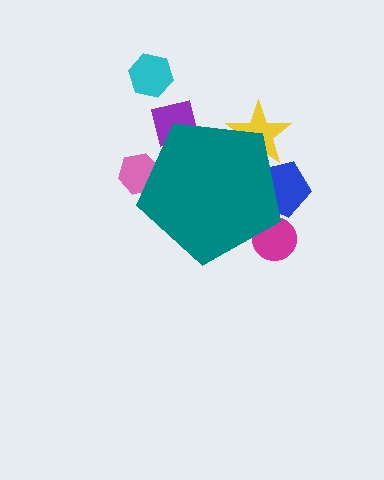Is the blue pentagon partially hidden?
Yes, the blue pentagon is partially hidden behind the teal pentagon.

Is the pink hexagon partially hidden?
Yes, the pink hexagon is partially hidden behind the teal pentagon.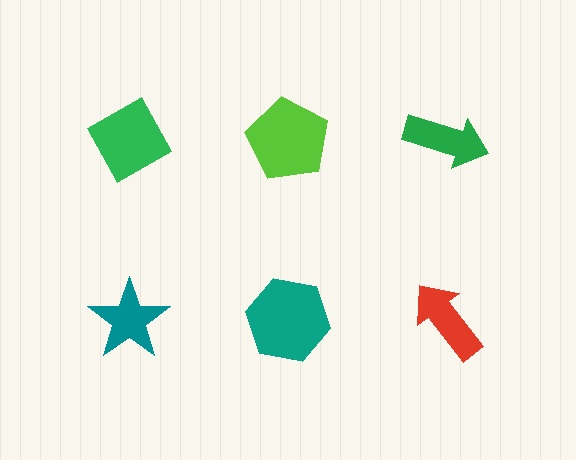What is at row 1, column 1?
A green diamond.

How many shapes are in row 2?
3 shapes.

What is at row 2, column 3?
A red arrow.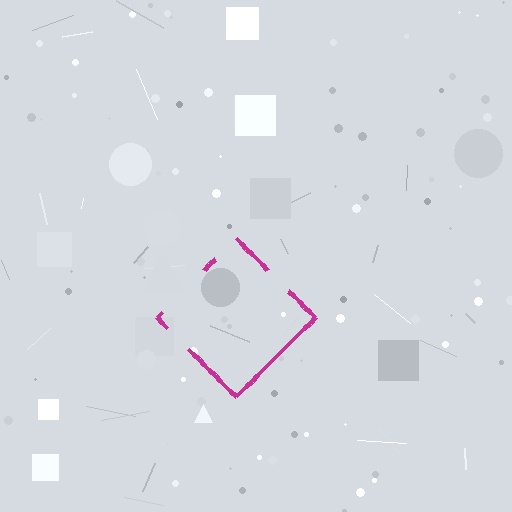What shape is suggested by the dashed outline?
The dashed outline suggests a diamond.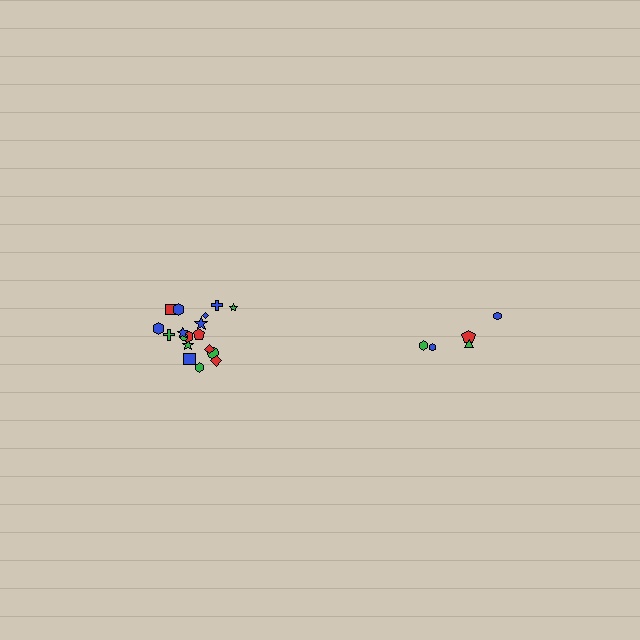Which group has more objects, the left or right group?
The left group.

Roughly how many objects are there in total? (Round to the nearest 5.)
Roughly 25 objects in total.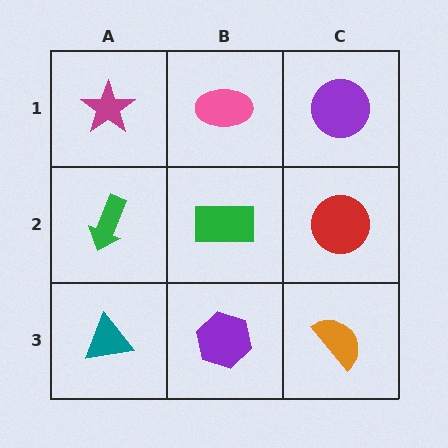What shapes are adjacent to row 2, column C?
A purple circle (row 1, column C), an orange semicircle (row 3, column C), a green rectangle (row 2, column B).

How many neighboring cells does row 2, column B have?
4.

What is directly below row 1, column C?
A red circle.